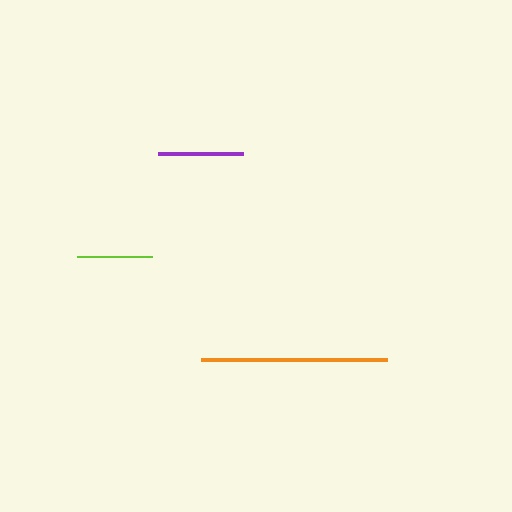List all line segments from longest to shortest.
From longest to shortest: orange, purple, lime.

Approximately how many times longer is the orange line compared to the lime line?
The orange line is approximately 2.5 times the length of the lime line.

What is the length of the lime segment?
The lime segment is approximately 75 pixels long.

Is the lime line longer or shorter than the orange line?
The orange line is longer than the lime line.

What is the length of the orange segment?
The orange segment is approximately 186 pixels long.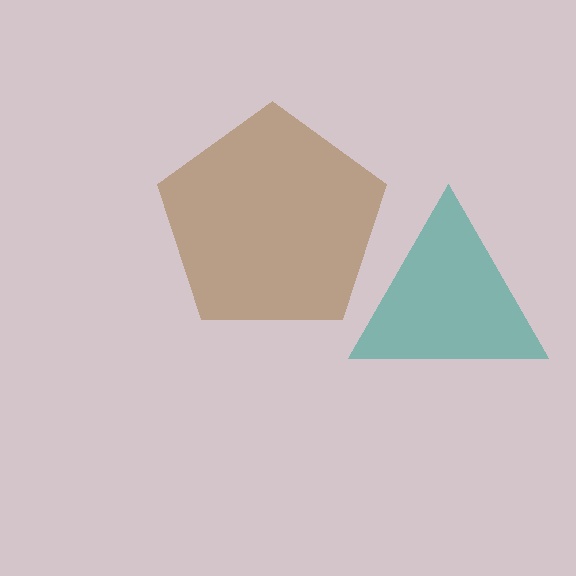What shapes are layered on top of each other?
The layered shapes are: a teal triangle, a brown pentagon.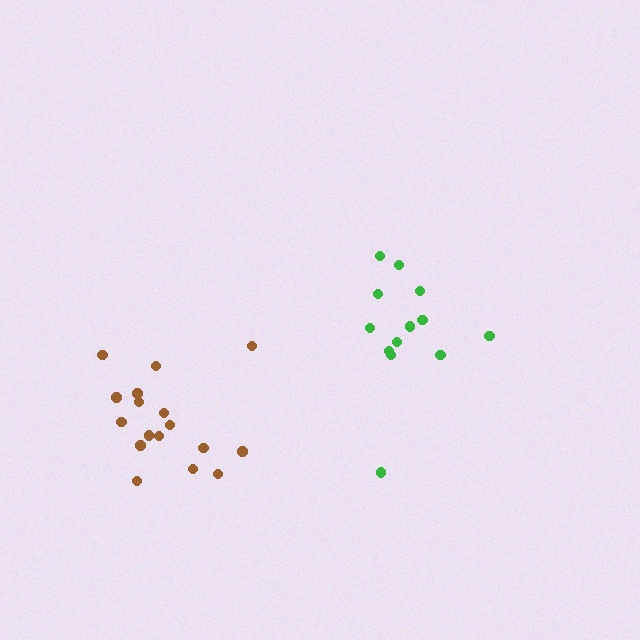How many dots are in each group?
Group 1: 17 dots, Group 2: 13 dots (30 total).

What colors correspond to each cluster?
The clusters are colored: brown, green.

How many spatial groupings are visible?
There are 2 spatial groupings.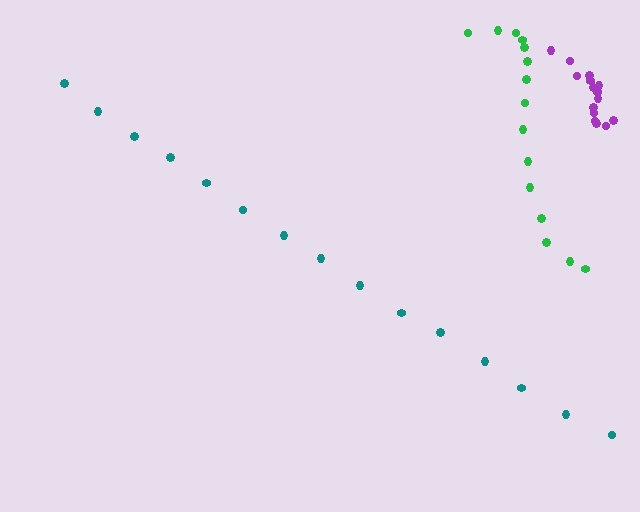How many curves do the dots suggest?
There are 3 distinct paths.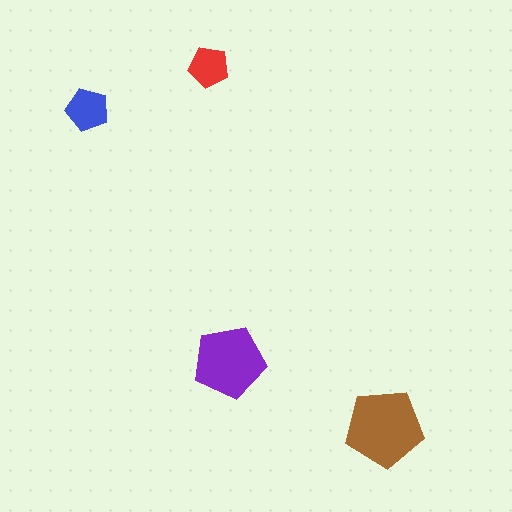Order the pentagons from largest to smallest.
the brown one, the purple one, the blue one, the red one.